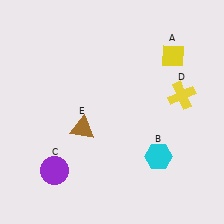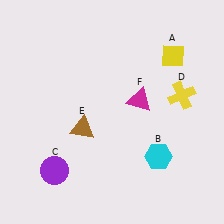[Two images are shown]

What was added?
A magenta triangle (F) was added in Image 2.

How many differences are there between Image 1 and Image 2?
There is 1 difference between the two images.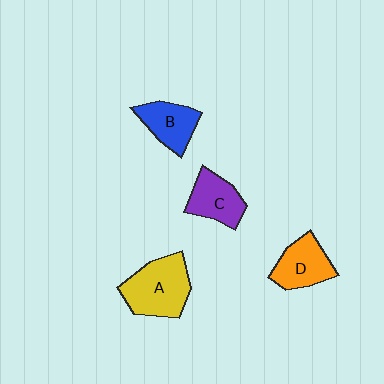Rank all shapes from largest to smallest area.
From largest to smallest: A (yellow), D (orange), C (purple), B (blue).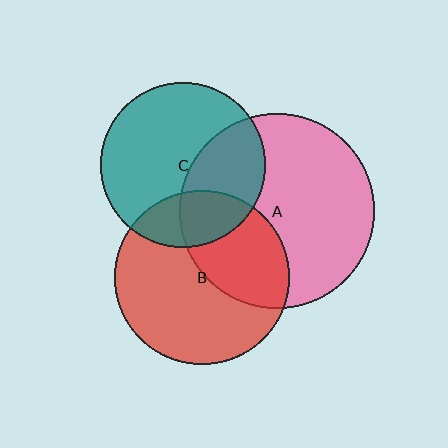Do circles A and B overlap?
Yes.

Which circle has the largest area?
Circle A (pink).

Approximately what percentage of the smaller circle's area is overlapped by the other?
Approximately 40%.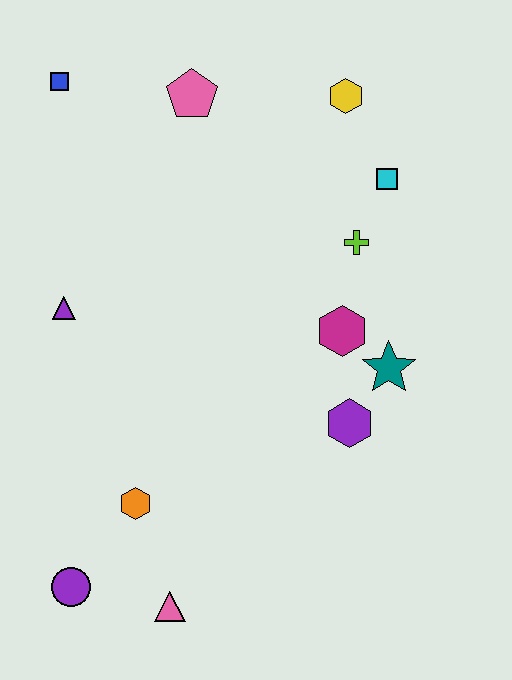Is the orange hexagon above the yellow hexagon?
No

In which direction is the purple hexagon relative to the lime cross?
The purple hexagon is below the lime cross.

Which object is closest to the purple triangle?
The orange hexagon is closest to the purple triangle.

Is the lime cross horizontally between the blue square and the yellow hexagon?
No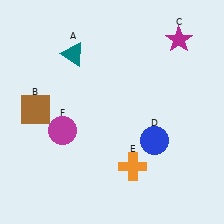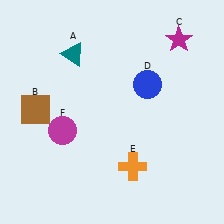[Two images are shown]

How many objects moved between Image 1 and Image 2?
1 object moved between the two images.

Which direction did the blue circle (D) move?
The blue circle (D) moved up.